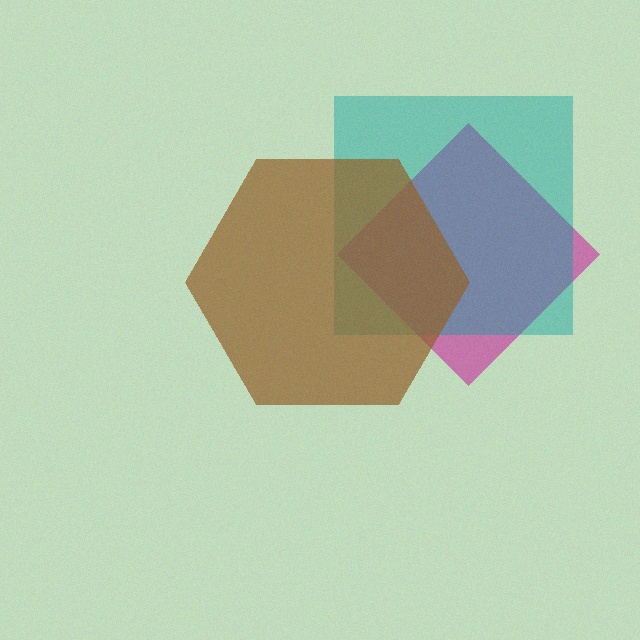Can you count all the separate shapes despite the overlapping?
Yes, there are 3 separate shapes.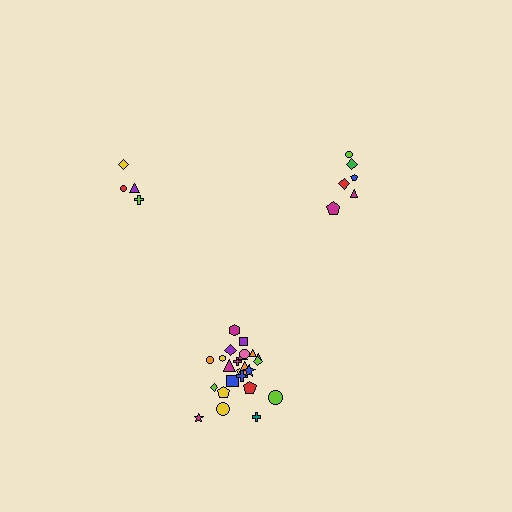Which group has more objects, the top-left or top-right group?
The top-right group.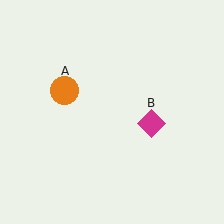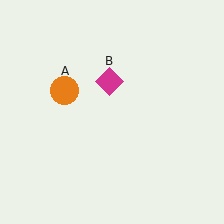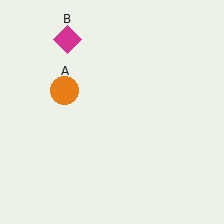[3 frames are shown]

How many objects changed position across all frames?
1 object changed position: magenta diamond (object B).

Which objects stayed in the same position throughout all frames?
Orange circle (object A) remained stationary.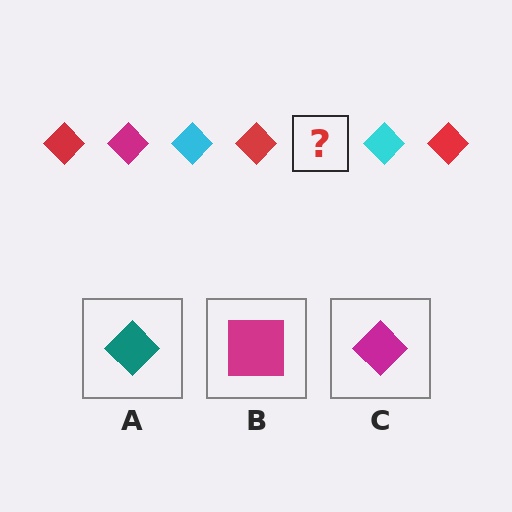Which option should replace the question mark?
Option C.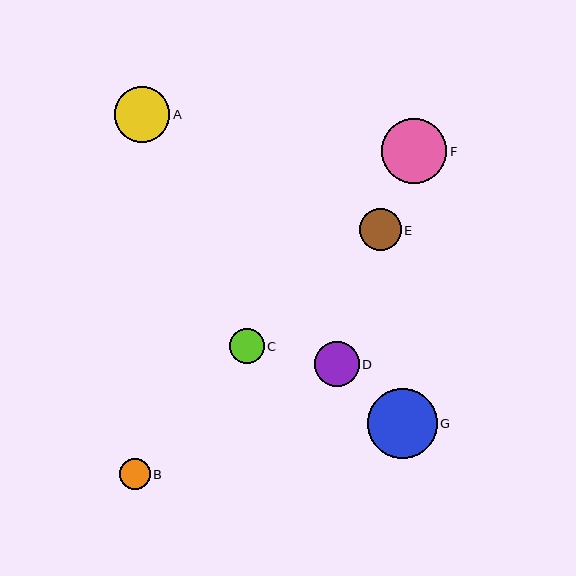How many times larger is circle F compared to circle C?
Circle F is approximately 1.9 times the size of circle C.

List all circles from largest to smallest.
From largest to smallest: G, F, A, D, E, C, B.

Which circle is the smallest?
Circle B is the smallest with a size of approximately 31 pixels.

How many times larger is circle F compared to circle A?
Circle F is approximately 1.2 times the size of circle A.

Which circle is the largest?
Circle G is the largest with a size of approximately 70 pixels.